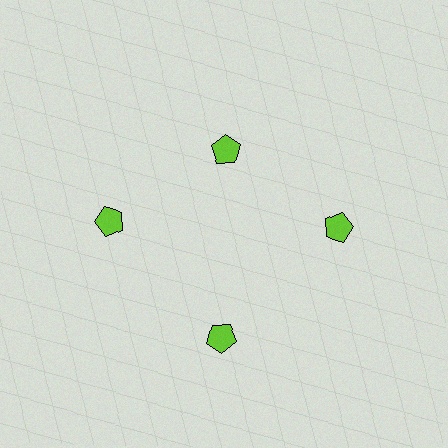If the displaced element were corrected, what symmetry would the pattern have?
It would have 4-fold rotational symmetry — the pattern would map onto itself every 90 degrees.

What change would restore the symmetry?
The symmetry would be restored by moving it outward, back onto the ring so that all 4 pentagons sit at equal angles and equal distance from the center.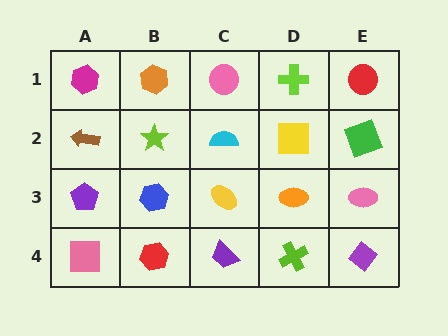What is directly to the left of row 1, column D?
A pink circle.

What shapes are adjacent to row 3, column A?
A brown arrow (row 2, column A), a pink square (row 4, column A), a blue hexagon (row 3, column B).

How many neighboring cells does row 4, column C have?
3.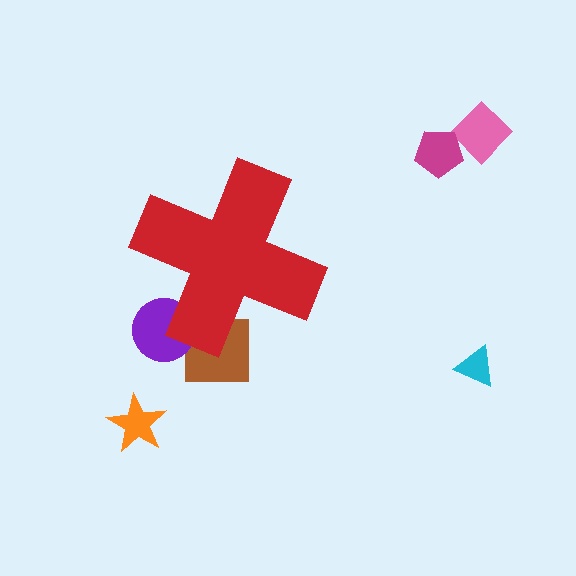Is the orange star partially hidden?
No, the orange star is fully visible.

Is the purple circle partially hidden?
Yes, the purple circle is partially hidden behind the red cross.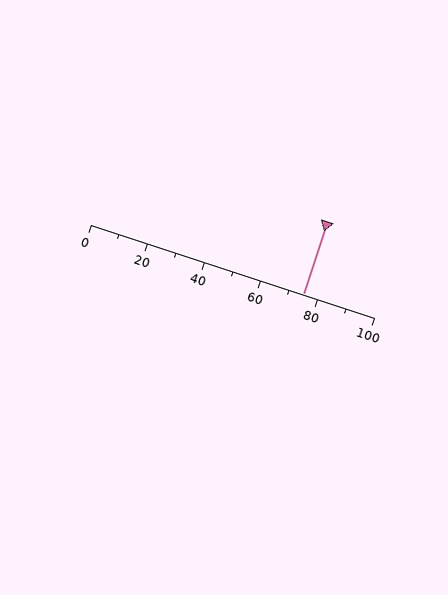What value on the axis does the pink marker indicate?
The marker indicates approximately 75.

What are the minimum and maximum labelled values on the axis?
The axis runs from 0 to 100.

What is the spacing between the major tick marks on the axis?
The major ticks are spaced 20 apart.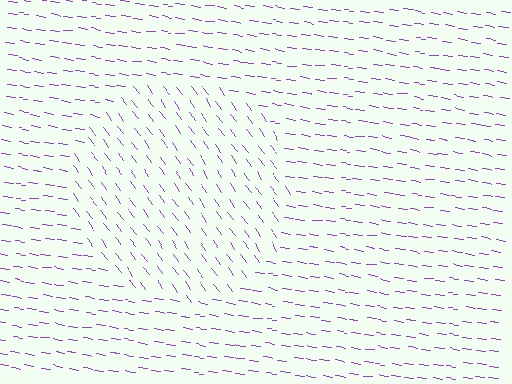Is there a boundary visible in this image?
Yes, there is a texture boundary formed by a change in line orientation.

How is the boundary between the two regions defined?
The boundary is defined purely by a change in line orientation (approximately 45 degrees difference). All lines are the same color and thickness.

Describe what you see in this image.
The image is filled with small purple line segments. A circle region in the image has lines oriented differently from the surrounding lines, creating a visible texture boundary.